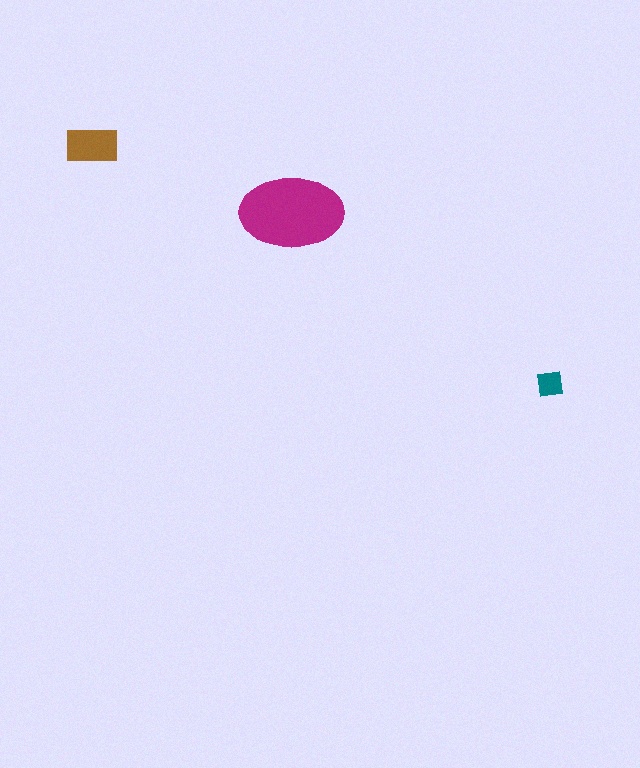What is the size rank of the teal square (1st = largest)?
3rd.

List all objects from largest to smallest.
The magenta ellipse, the brown rectangle, the teal square.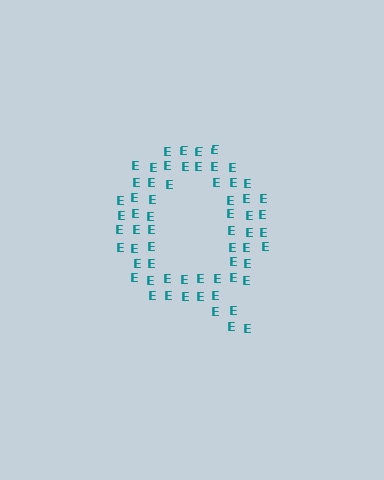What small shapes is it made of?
It is made of small letter E's.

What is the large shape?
The large shape is the letter Q.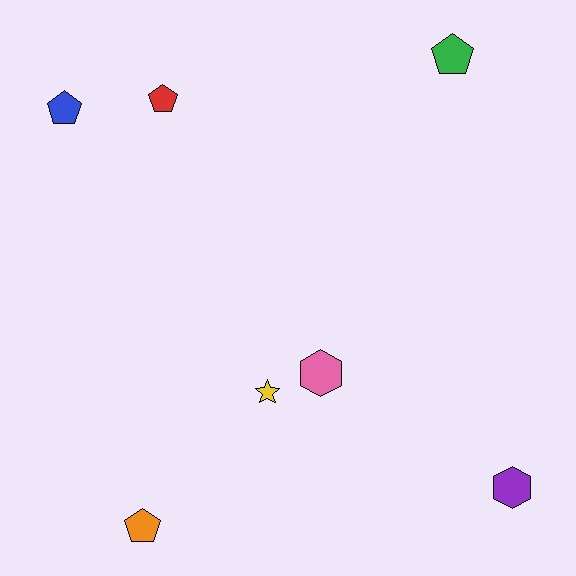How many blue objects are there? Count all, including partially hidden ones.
There is 1 blue object.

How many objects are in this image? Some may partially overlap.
There are 7 objects.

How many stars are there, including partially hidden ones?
There is 1 star.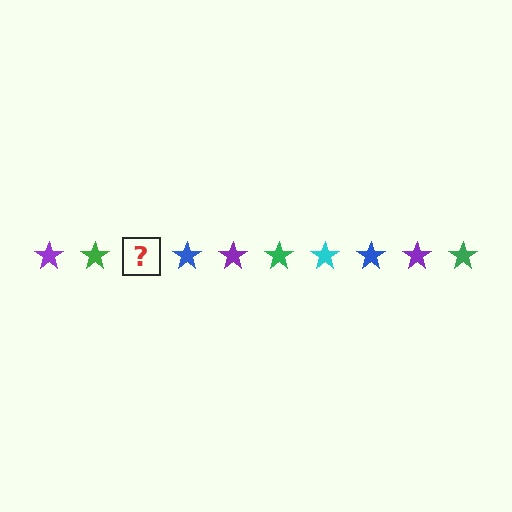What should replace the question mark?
The question mark should be replaced with a cyan star.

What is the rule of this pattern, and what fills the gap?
The rule is that the pattern cycles through purple, green, cyan, blue stars. The gap should be filled with a cyan star.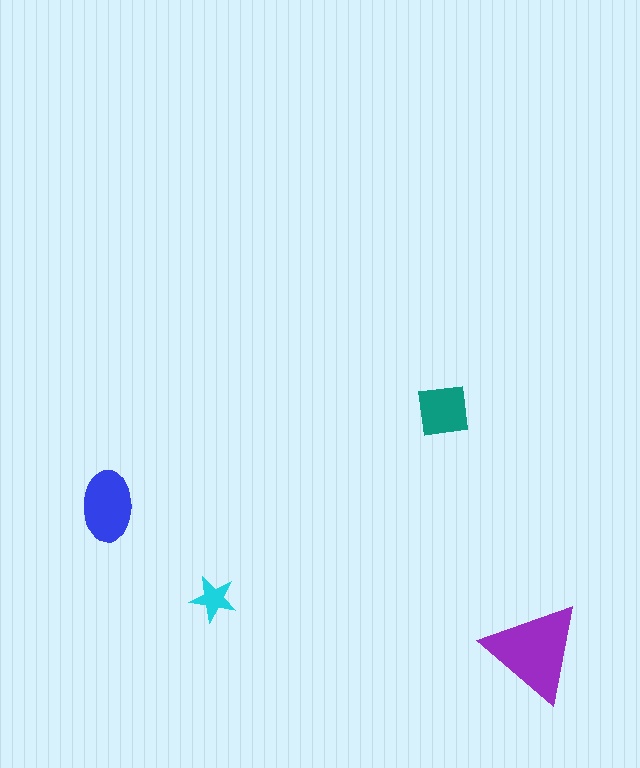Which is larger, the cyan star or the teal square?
The teal square.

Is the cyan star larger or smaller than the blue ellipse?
Smaller.